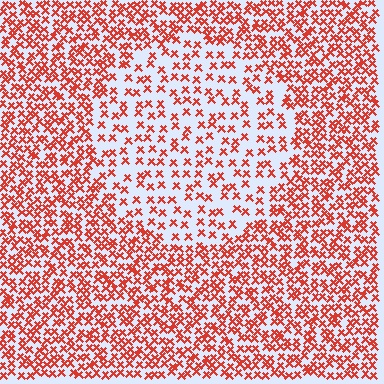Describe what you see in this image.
The image contains small red elements arranged at two different densities. A circle-shaped region is visible where the elements are less densely packed than the surrounding area.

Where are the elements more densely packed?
The elements are more densely packed outside the circle boundary.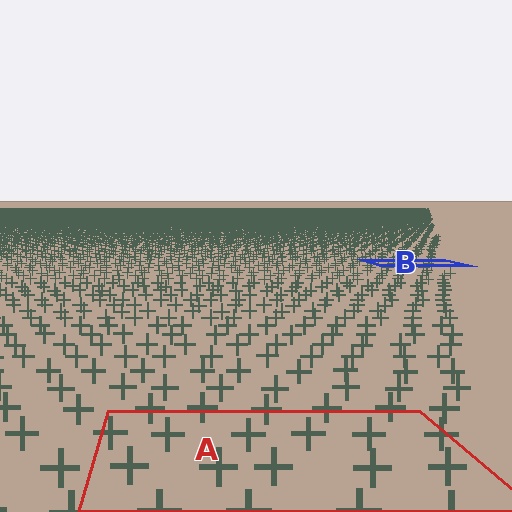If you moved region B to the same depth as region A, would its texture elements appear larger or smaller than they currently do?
They would appear larger. At a closer depth, the same texture elements are projected at a bigger on-screen size.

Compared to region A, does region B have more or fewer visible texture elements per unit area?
Region B has more texture elements per unit area — they are packed more densely because it is farther away.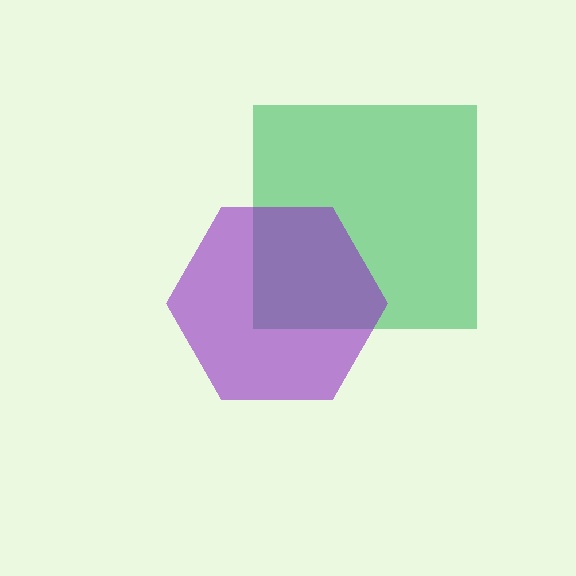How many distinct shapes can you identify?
There are 2 distinct shapes: a green square, a purple hexagon.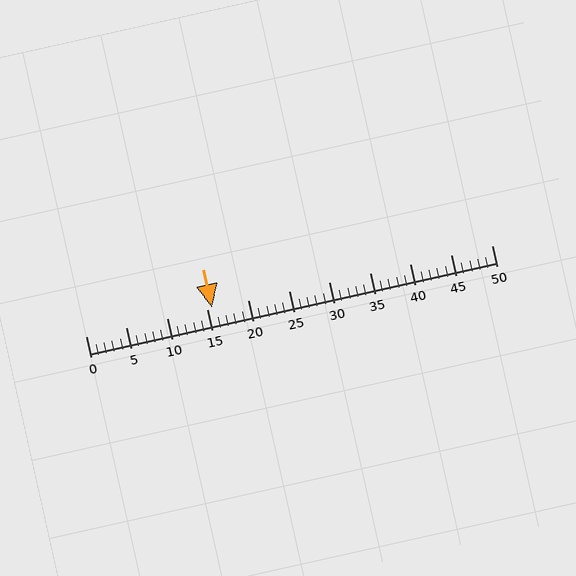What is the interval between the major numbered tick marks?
The major tick marks are spaced 5 units apart.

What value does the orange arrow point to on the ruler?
The orange arrow points to approximately 16.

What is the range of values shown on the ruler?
The ruler shows values from 0 to 50.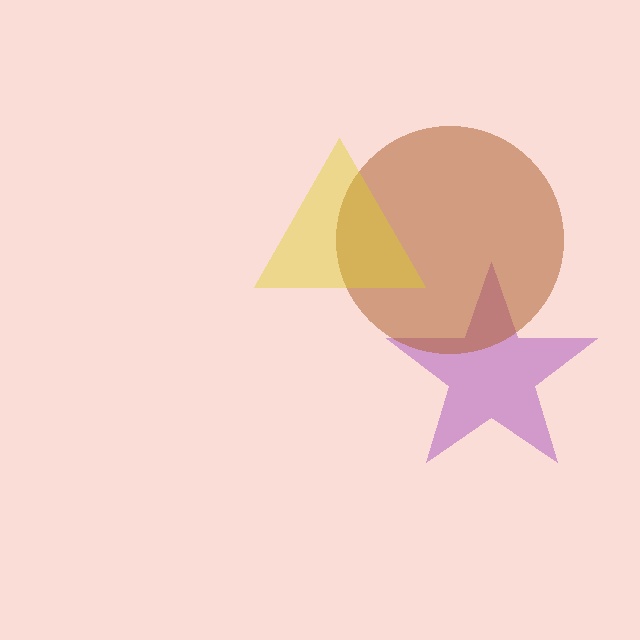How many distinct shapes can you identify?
There are 3 distinct shapes: a purple star, a brown circle, a yellow triangle.